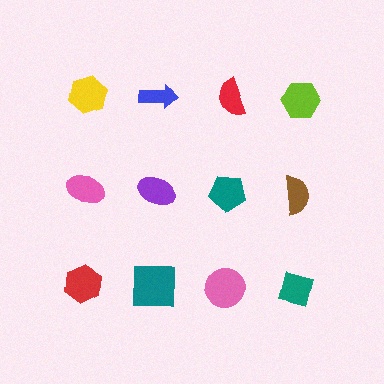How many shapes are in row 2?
4 shapes.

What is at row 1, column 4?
A lime hexagon.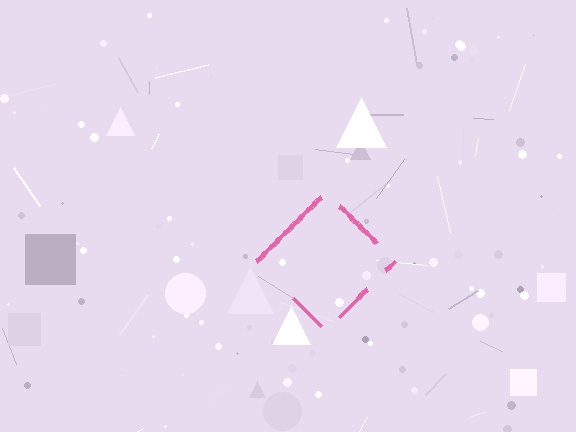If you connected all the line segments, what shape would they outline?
They would outline a diamond.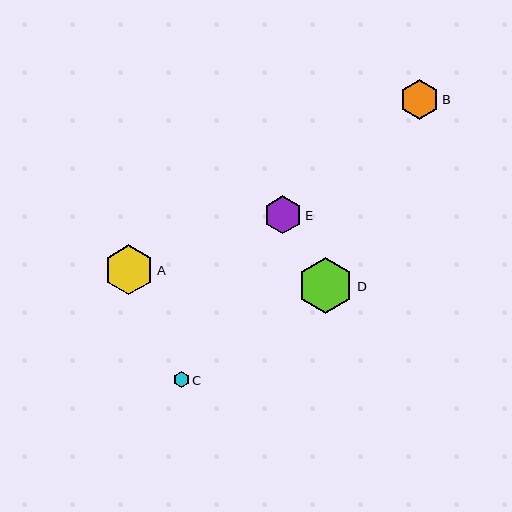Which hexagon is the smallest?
Hexagon C is the smallest with a size of approximately 16 pixels.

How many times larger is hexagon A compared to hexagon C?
Hexagon A is approximately 3.1 times the size of hexagon C.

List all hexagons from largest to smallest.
From largest to smallest: D, A, B, E, C.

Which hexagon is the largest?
Hexagon D is the largest with a size of approximately 56 pixels.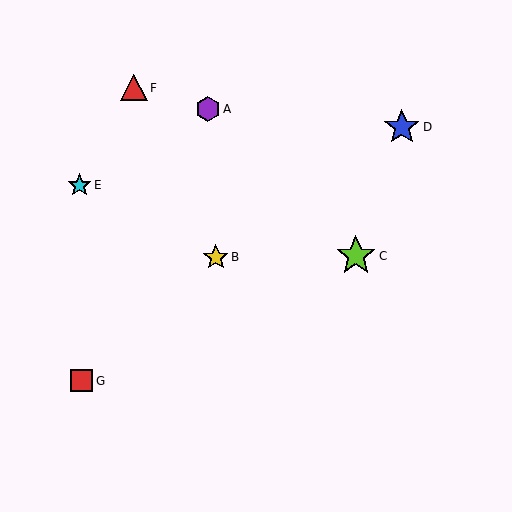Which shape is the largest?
The lime star (labeled C) is the largest.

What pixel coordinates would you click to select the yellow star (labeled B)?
Click at (216, 257) to select the yellow star B.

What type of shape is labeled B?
Shape B is a yellow star.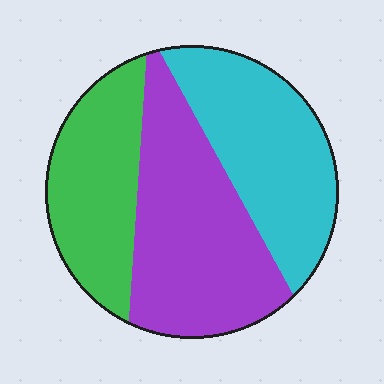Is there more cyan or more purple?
Purple.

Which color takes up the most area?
Purple, at roughly 40%.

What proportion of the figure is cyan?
Cyan covers 33% of the figure.